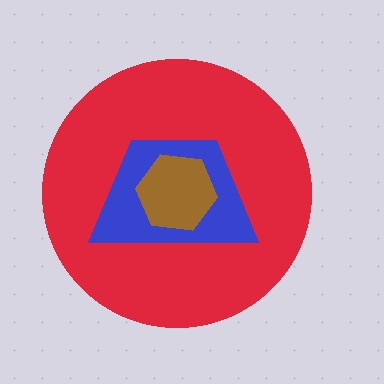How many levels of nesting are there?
3.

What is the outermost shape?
The red circle.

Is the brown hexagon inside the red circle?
Yes.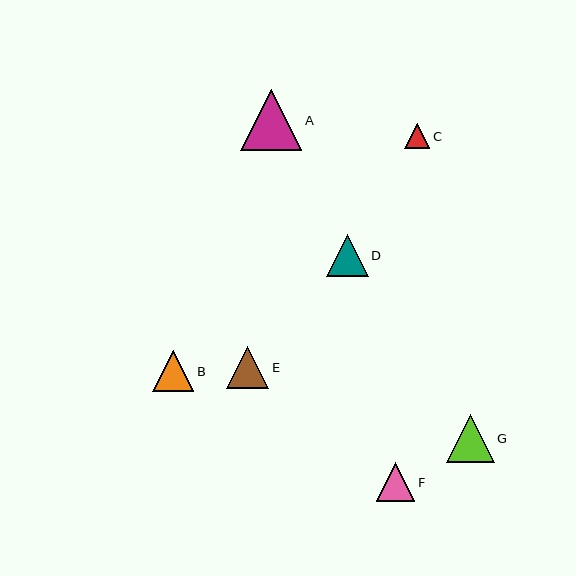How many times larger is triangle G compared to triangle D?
Triangle G is approximately 1.1 times the size of triangle D.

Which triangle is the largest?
Triangle A is the largest with a size of approximately 61 pixels.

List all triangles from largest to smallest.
From largest to smallest: A, G, D, E, B, F, C.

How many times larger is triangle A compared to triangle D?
Triangle A is approximately 1.5 times the size of triangle D.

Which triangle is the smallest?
Triangle C is the smallest with a size of approximately 25 pixels.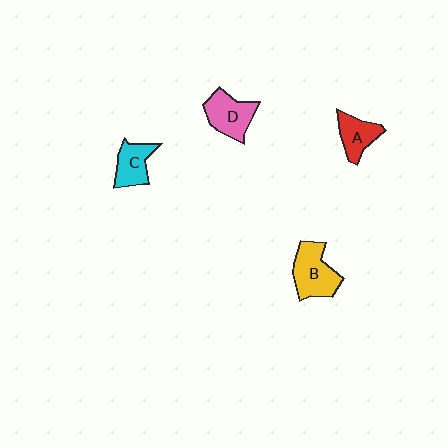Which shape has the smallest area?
Shape A (red).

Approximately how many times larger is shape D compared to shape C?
Approximately 1.2 times.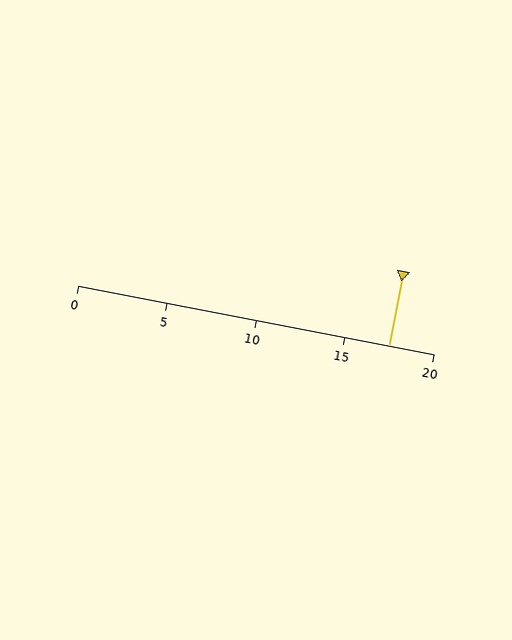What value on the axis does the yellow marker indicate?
The marker indicates approximately 17.5.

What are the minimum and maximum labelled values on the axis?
The axis runs from 0 to 20.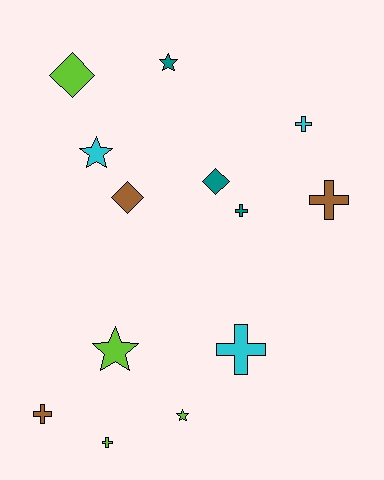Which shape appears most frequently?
Cross, with 6 objects.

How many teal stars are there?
There is 1 teal star.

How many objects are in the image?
There are 13 objects.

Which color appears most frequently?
Lime, with 4 objects.